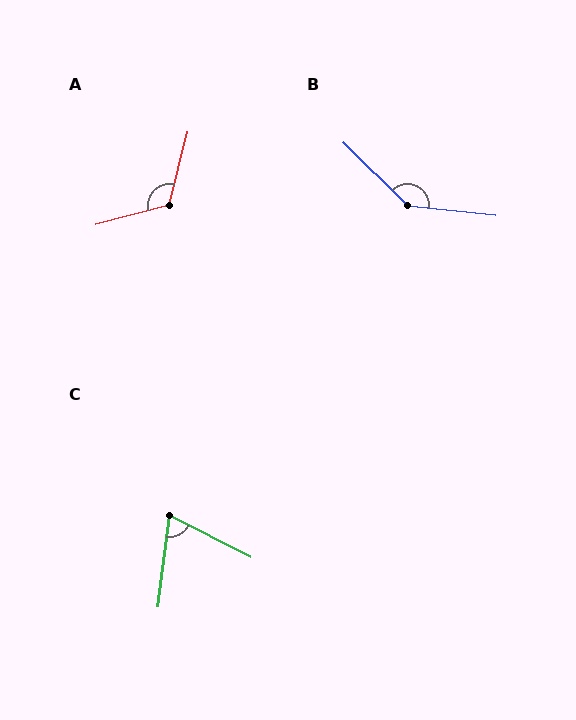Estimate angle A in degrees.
Approximately 119 degrees.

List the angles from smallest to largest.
C (70°), A (119°), B (141°).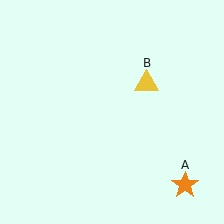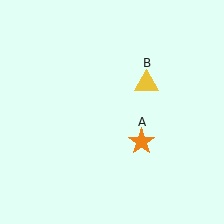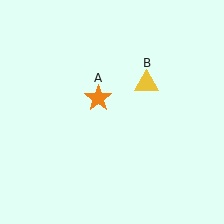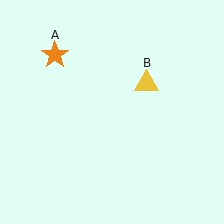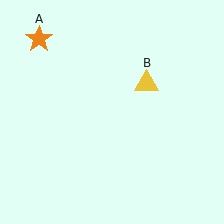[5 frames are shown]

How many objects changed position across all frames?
1 object changed position: orange star (object A).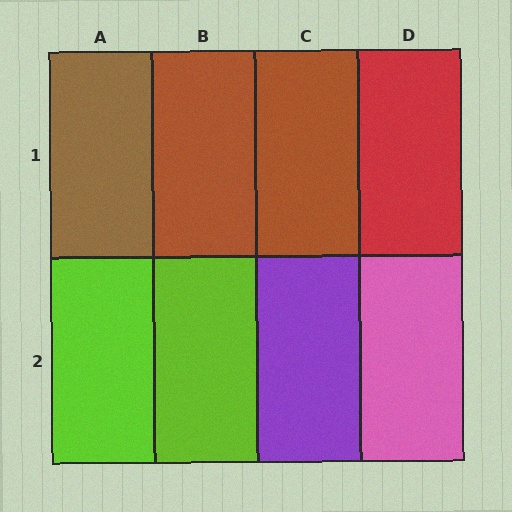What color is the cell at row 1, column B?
Brown.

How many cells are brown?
3 cells are brown.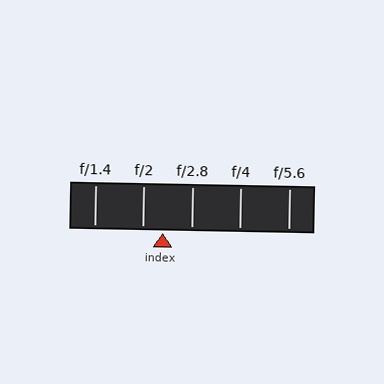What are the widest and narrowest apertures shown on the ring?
The widest aperture shown is f/1.4 and the narrowest is f/5.6.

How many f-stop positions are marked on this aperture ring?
There are 5 f-stop positions marked.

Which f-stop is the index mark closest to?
The index mark is closest to f/2.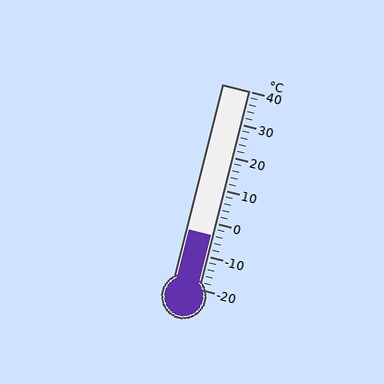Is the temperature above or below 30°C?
The temperature is below 30°C.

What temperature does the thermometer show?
The thermometer shows approximately -4°C.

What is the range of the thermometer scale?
The thermometer scale ranges from -20°C to 40°C.